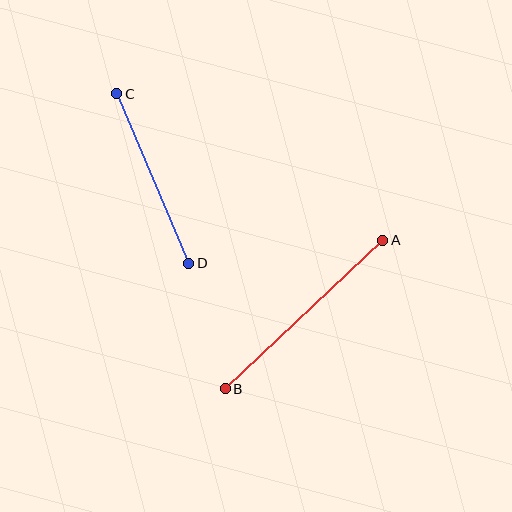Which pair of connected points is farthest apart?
Points A and B are farthest apart.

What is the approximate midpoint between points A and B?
The midpoint is at approximately (304, 314) pixels.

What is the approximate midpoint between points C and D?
The midpoint is at approximately (153, 178) pixels.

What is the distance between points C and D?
The distance is approximately 184 pixels.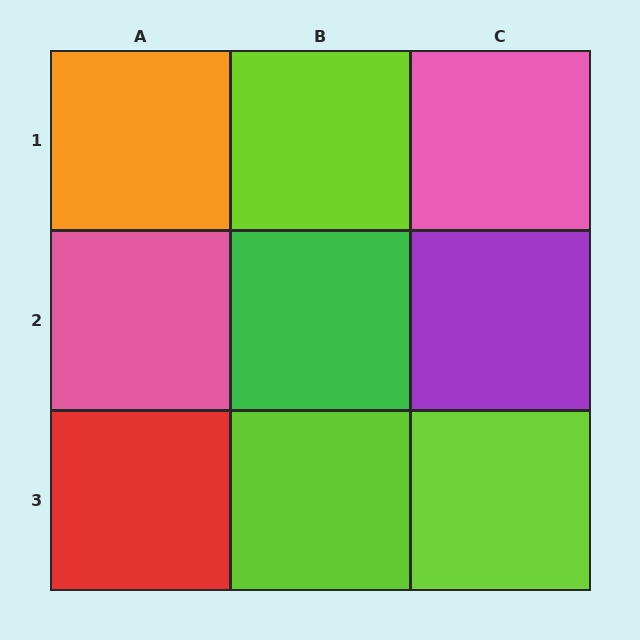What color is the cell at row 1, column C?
Pink.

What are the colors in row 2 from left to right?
Pink, green, purple.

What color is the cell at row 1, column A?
Orange.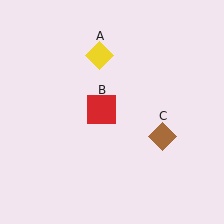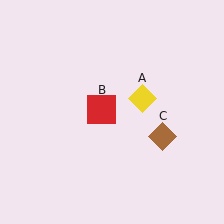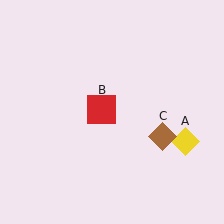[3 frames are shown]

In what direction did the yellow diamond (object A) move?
The yellow diamond (object A) moved down and to the right.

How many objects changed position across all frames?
1 object changed position: yellow diamond (object A).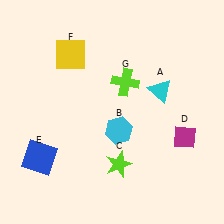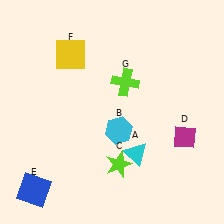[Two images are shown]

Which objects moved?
The objects that moved are: the cyan triangle (A), the blue square (E).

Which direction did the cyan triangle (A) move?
The cyan triangle (A) moved down.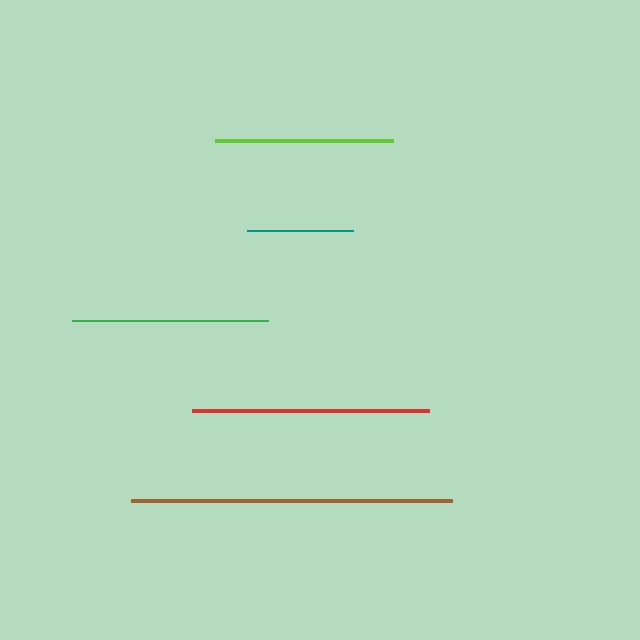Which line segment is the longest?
The brown line is the longest at approximately 321 pixels.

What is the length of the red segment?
The red segment is approximately 236 pixels long.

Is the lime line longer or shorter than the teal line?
The lime line is longer than the teal line.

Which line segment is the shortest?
The teal line is the shortest at approximately 106 pixels.